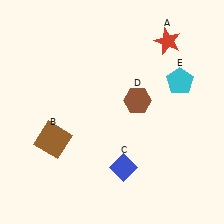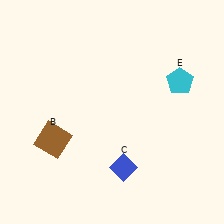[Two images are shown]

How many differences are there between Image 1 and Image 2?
There are 2 differences between the two images.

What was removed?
The red star (A), the brown hexagon (D) were removed in Image 2.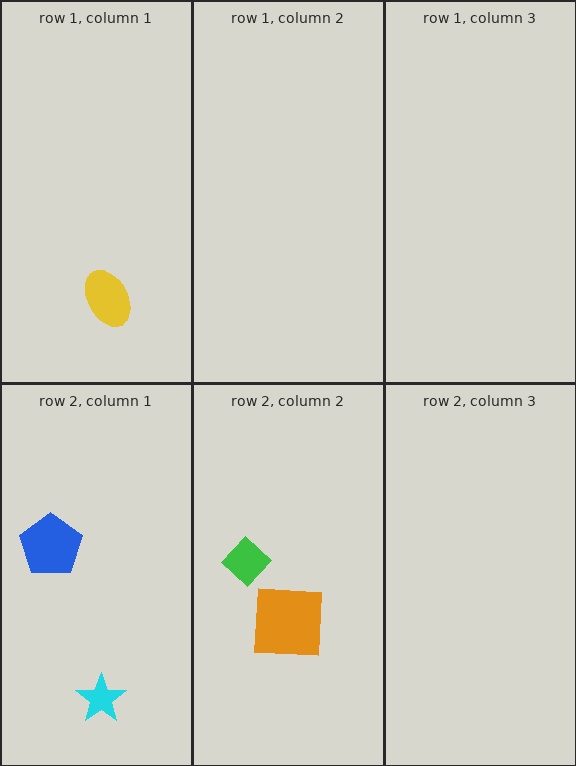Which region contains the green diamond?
The row 2, column 2 region.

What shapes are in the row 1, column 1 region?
The yellow ellipse.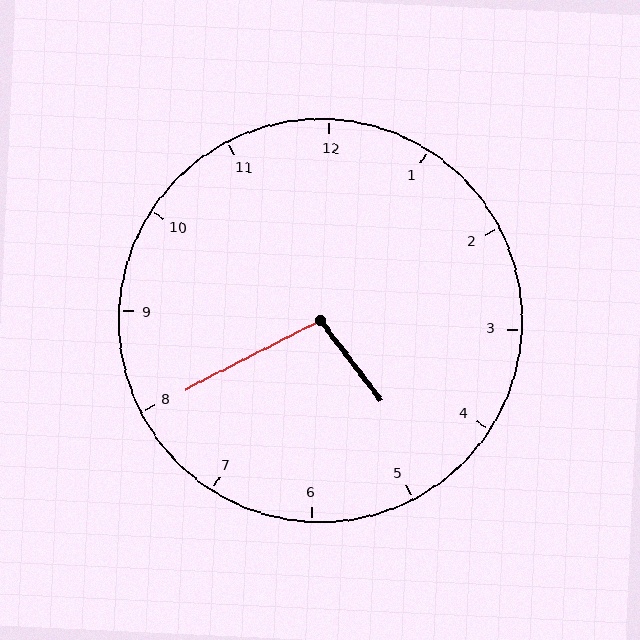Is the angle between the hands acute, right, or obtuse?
It is obtuse.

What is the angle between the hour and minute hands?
Approximately 100 degrees.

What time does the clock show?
4:40.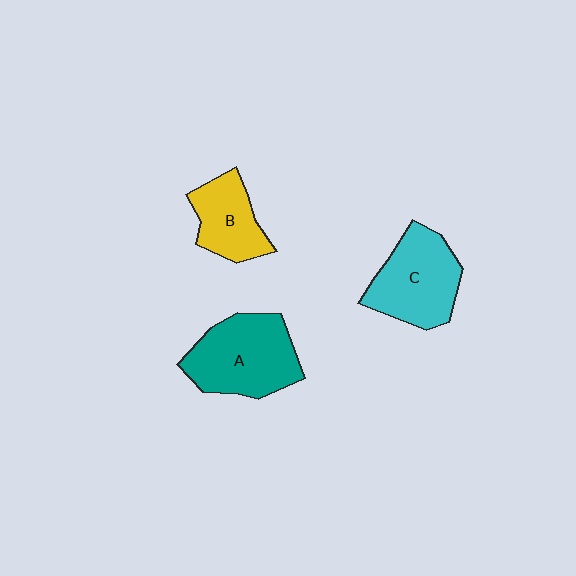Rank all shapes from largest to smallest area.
From largest to smallest: A (teal), C (cyan), B (yellow).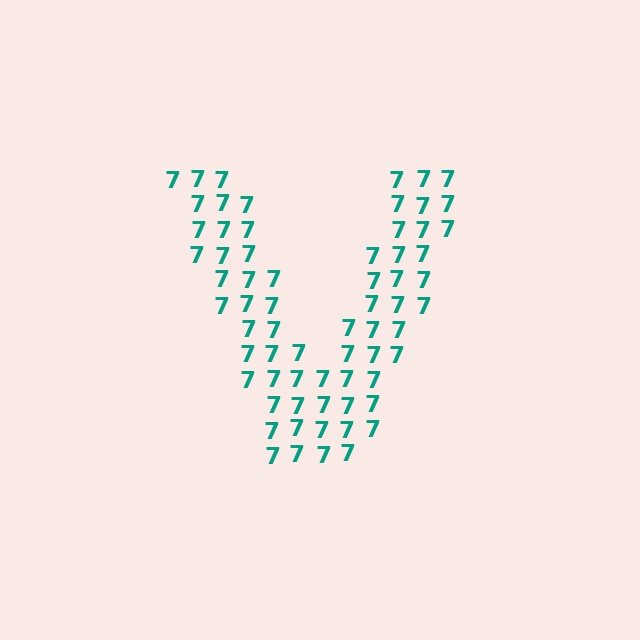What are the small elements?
The small elements are digit 7's.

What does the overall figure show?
The overall figure shows the letter V.